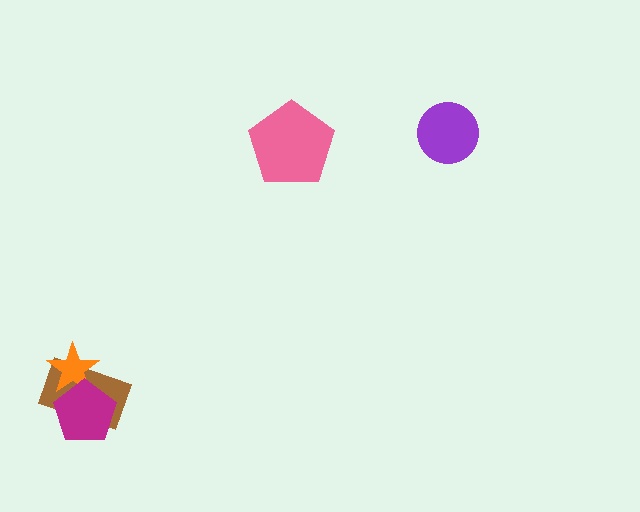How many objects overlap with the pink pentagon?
0 objects overlap with the pink pentagon.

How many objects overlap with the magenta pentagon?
2 objects overlap with the magenta pentagon.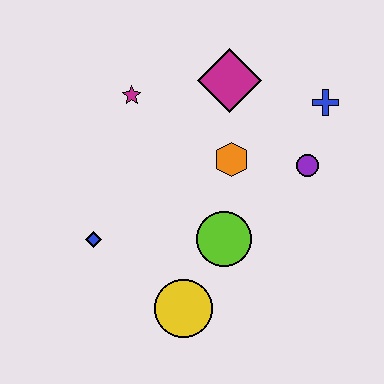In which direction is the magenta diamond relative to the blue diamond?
The magenta diamond is above the blue diamond.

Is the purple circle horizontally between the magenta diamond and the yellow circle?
No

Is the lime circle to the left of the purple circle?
Yes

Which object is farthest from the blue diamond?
The blue cross is farthest from the blue diamond.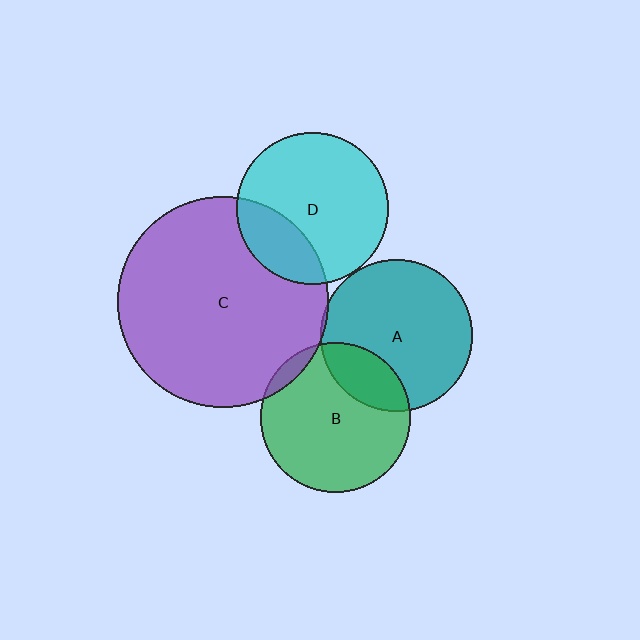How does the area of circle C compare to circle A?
Approximately 1.9 times.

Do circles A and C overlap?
Yes.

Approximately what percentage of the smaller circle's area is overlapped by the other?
Approximately 5%.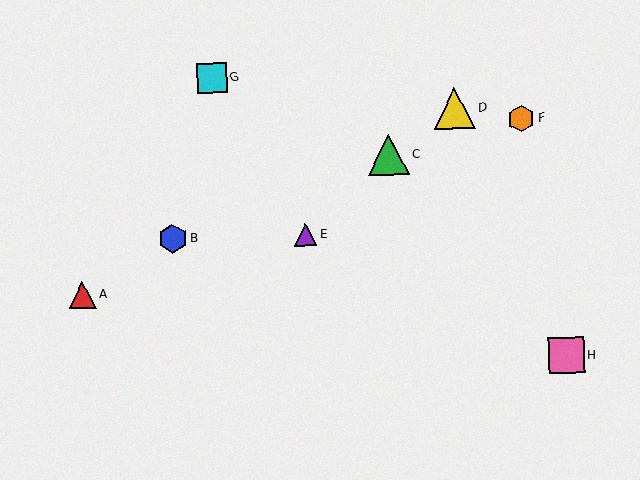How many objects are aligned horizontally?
2 objects (B, E) are aligned horizontally.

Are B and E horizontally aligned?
Yes, both are at y≈239.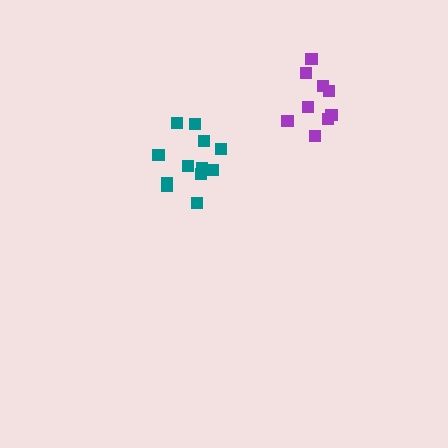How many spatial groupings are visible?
There are 2 spatial groupings.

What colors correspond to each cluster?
The clusters are colored: purple, teal.